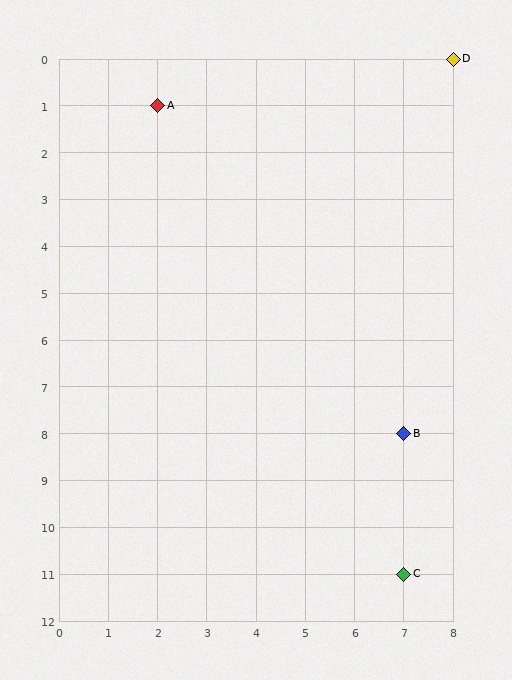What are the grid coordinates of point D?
Point D is at grid coordinates (8, 0).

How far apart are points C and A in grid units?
Points C and A are 5 columns and 10 rows apart (about 11.2 grid units diagonally).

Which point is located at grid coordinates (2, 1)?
Point A is at (2, 1).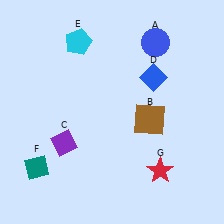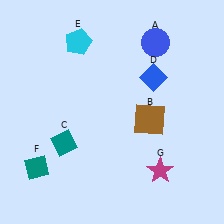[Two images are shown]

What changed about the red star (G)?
In Image 1, G is red. In Image 2, it changed to magenta.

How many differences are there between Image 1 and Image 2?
There are 2 differences between the two images.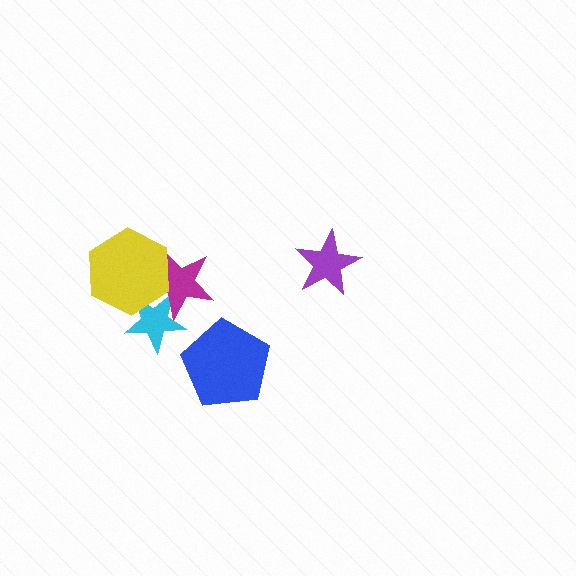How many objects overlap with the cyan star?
2 objects overlap with the cyan star.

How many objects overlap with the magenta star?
2 objects overlap with the magenta star.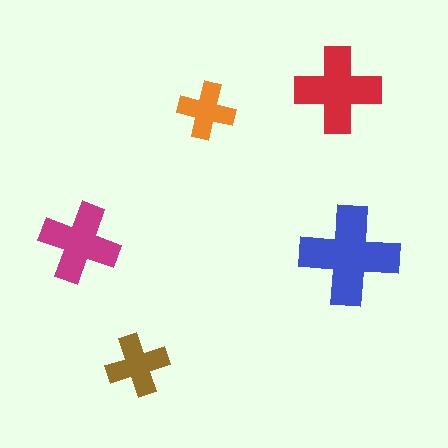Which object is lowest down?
The brown cross is bottommost.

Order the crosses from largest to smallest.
the blue one, the red one, the magenta one, the brown one, the orange one.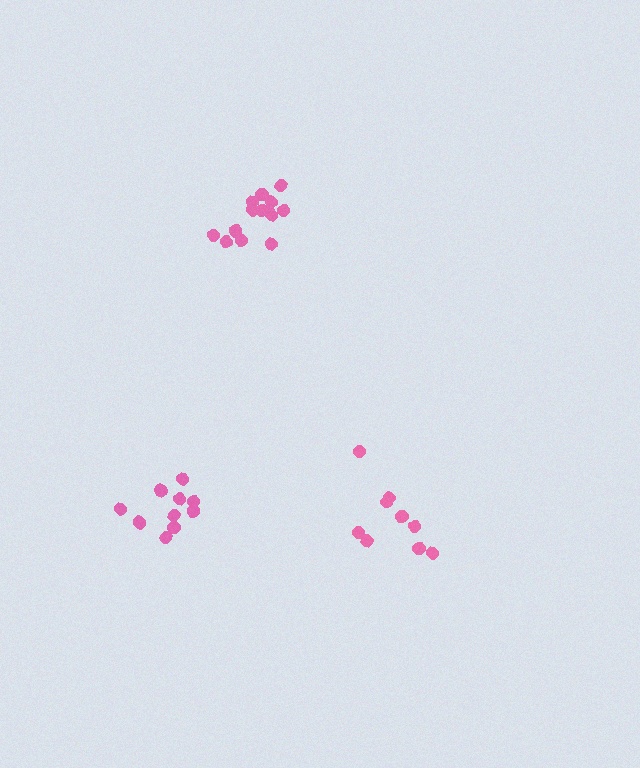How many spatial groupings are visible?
There are 3 spatial groupings.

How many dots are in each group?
Group 1: 9 dots, Group 2: 14 dots, Group 3: 10 dots (33 total).